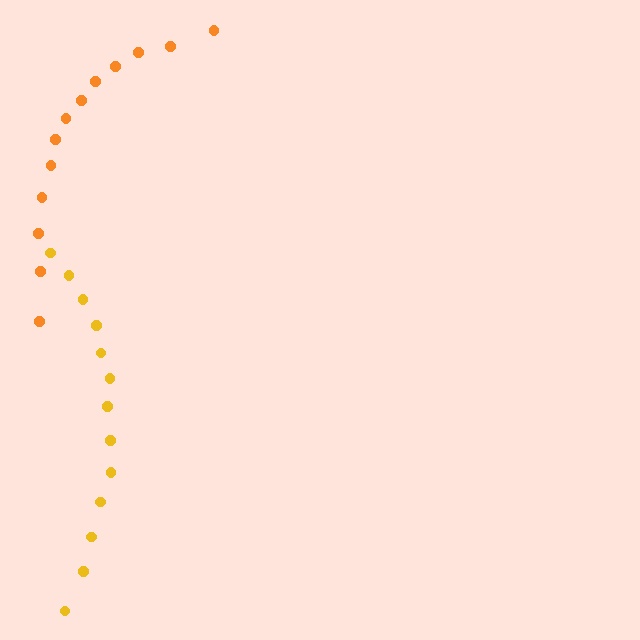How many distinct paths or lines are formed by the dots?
There are 2 distinct paths.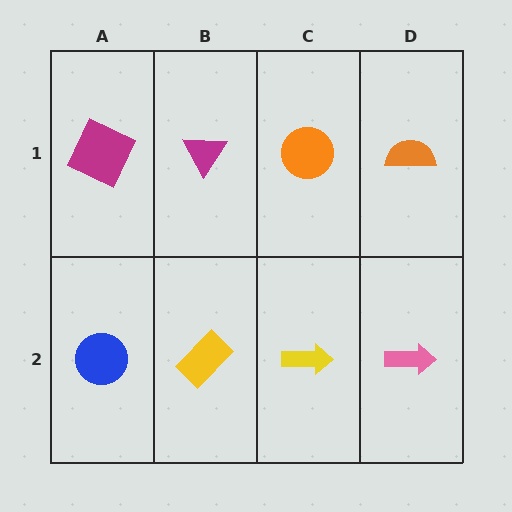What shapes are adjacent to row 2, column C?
An orange circle (row 1, column C), a yellow rectangle (row 2, column B), a pink arrow (row 2, column D).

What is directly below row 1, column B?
A yellow rectangle.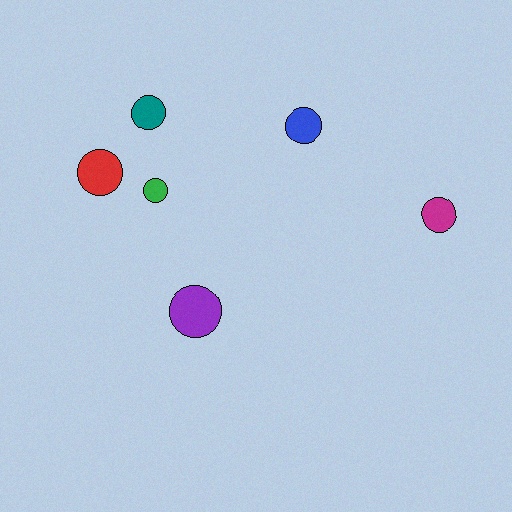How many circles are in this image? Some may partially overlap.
There are 6 circles.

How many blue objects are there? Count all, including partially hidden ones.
There is 1 blue object.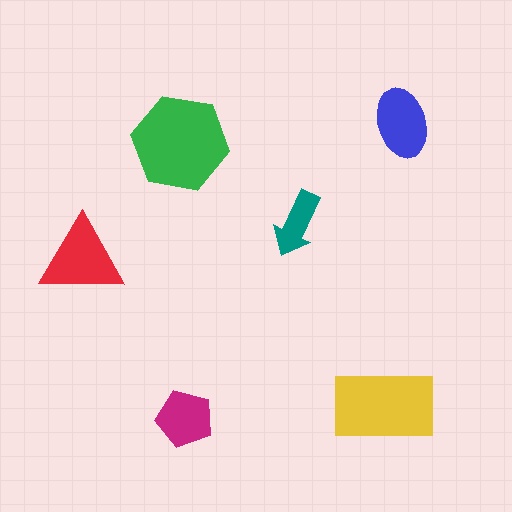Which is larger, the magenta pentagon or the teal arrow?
The magenta pentagon.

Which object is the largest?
The green hexagon.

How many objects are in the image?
There are 6 objects in the image.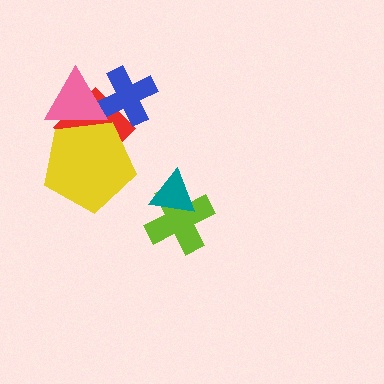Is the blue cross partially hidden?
Yes, it is partially covered by another shape.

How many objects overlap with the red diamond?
3 objects overlap with the red diamond.